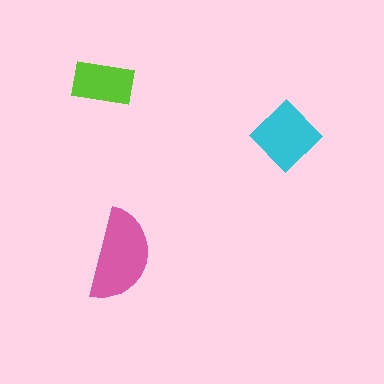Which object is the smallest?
The lime rectangle.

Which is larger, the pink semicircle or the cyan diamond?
The pink semicircle.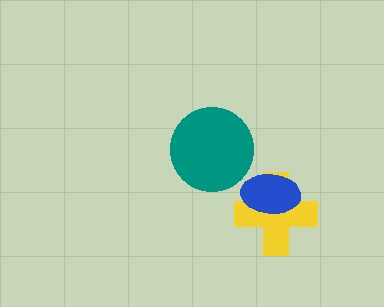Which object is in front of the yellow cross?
The blue ellipse is in front of the yellow cross.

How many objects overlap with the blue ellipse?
1 object overlaps with the blue ellipse.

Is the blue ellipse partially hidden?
No, no other shape covers it.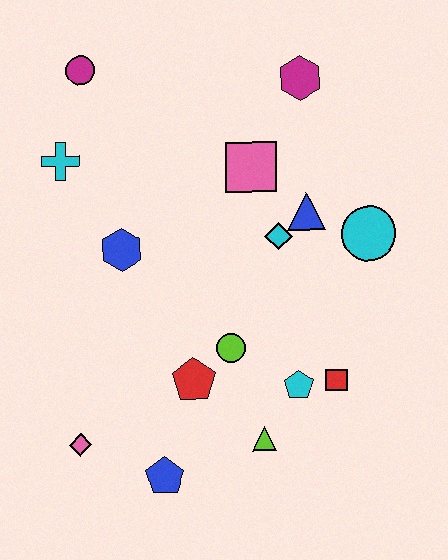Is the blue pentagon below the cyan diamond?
Yes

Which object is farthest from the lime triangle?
The magenta circle is farthest from the lime triangle.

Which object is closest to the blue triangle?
The cyan diamond is closest to the blue triangle.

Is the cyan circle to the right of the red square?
Yes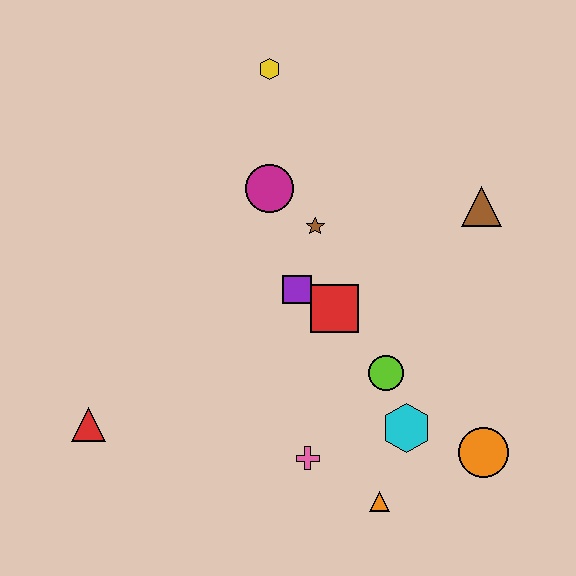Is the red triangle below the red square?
Yes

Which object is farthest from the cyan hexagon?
The yellow hexagon is farthest from the cyan hexagon.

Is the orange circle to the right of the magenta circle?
Yes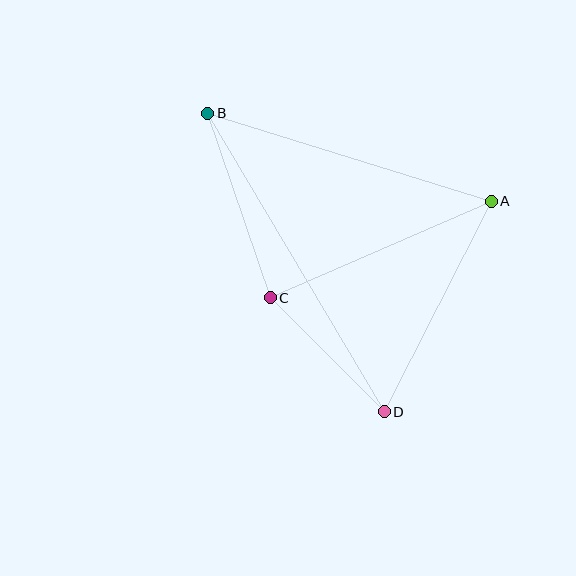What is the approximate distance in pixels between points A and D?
The distance between A and D is approximately 236 pixels.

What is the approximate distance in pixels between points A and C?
The distance between A and C is approximately 241 pixels.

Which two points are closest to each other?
Points C and D are closest to each other.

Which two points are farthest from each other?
Points B and D are farthest from each other.